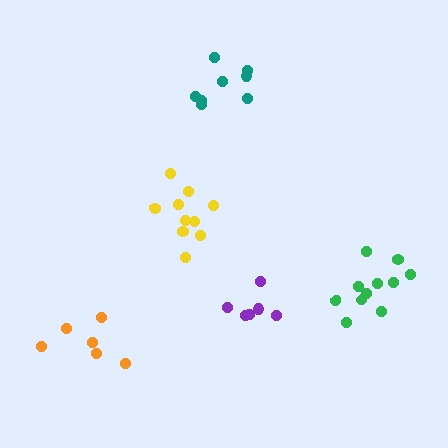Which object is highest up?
The teal cluster is topmost.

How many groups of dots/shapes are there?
There are 5 groups.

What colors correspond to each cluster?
The clusters are colored: green, yellow, purple, teal, orange.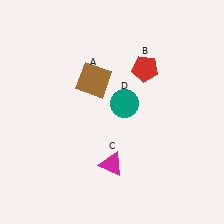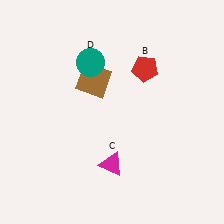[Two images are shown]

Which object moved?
The teal circle (D) moved up.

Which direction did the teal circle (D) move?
The teal circle (D) moved up.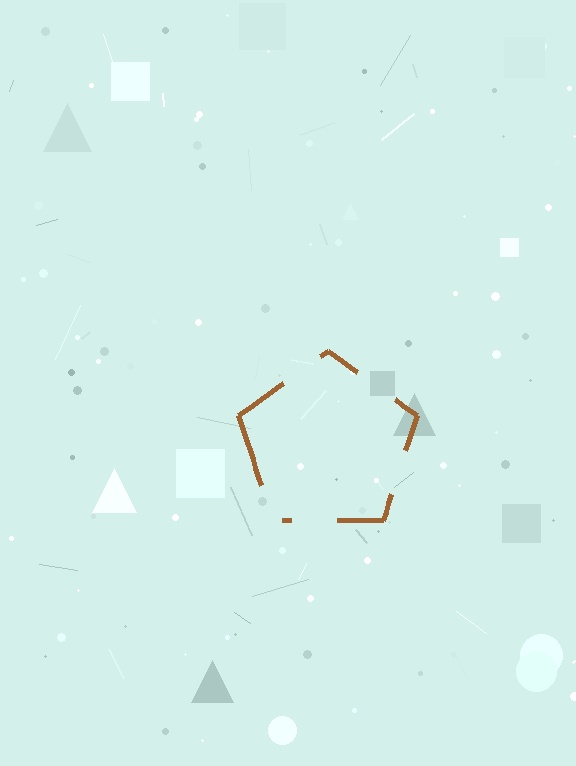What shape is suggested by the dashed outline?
The dashed outline suggests a pentagon.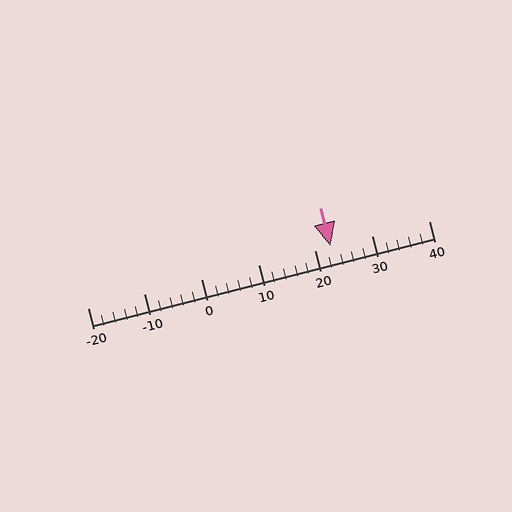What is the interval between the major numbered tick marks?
The major tick marks are spaced 10 units apart.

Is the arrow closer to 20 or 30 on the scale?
The arrow is closer to 20.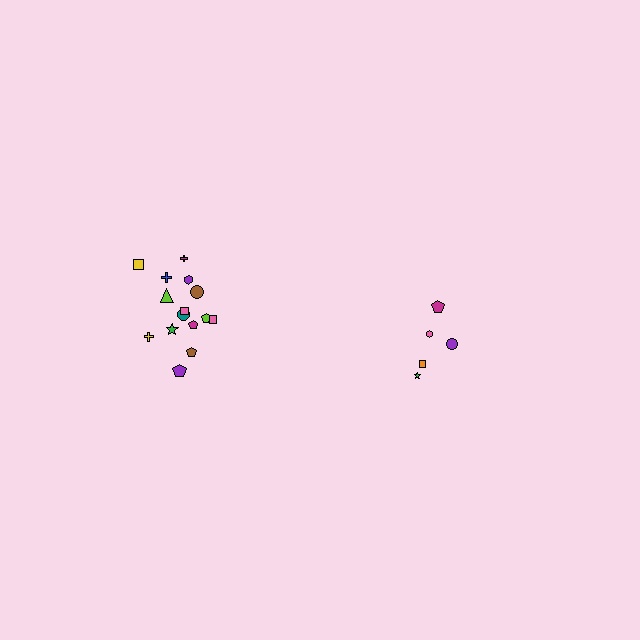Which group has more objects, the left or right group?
The left group.